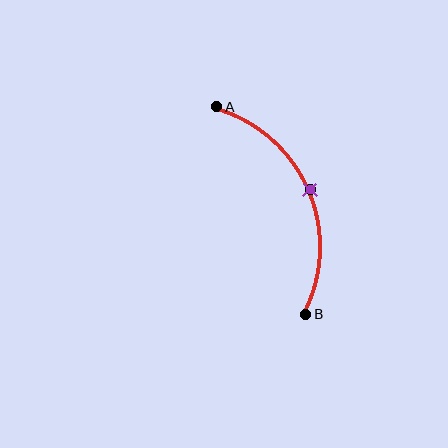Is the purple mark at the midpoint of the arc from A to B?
Yes. The purple mark lies on the arc at equal arc-length from both A and B — it is the arc midpoint.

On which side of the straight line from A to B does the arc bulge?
The arc bulges to the right of the straight line connecting A and B.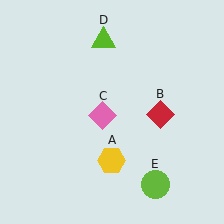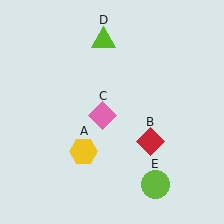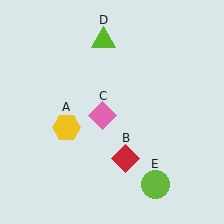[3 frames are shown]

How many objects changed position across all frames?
2 objects changed position: yellow hexagon (object A), red diamond (object B).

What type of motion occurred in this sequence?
The yellow hexagon (object A), red diamond (object B) rotated clockwise around the center of the scene.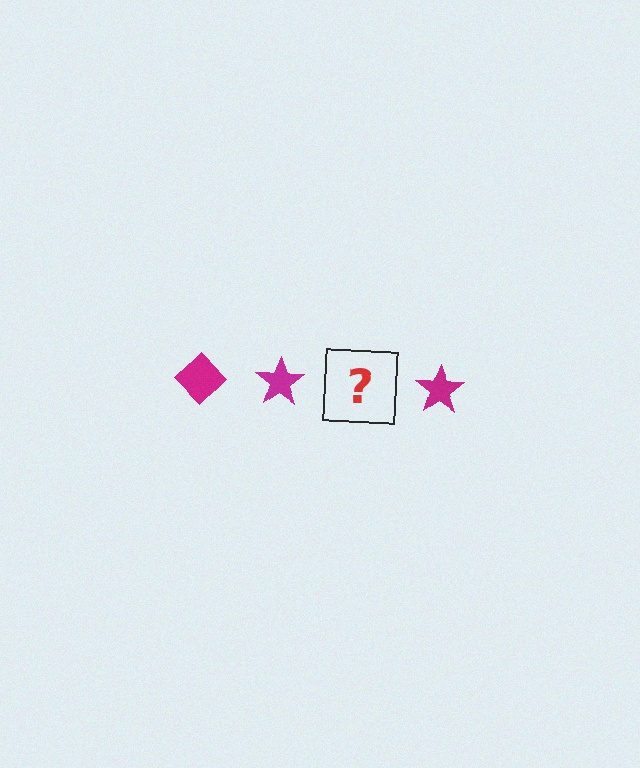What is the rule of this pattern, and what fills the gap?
The rule is that the pattern cycles through diamond, star shapes in magenta. The gap should be filled with a magenta diamond.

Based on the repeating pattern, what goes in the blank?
The blank should be a magenta diamond.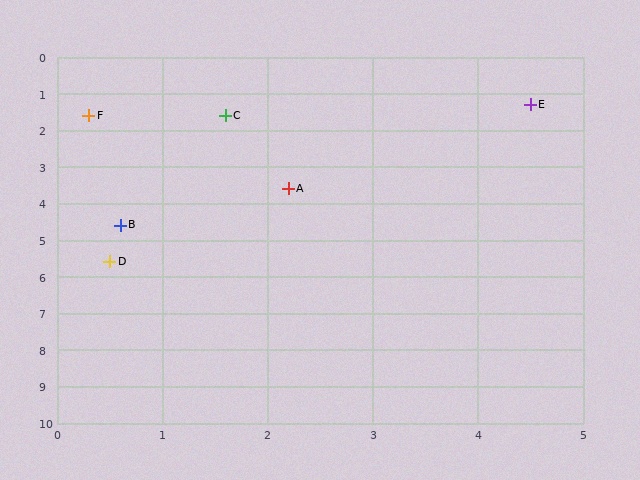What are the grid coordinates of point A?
Point A is at approximately (2.2, 3.6).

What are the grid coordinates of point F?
Point F is at approximately (0.3, 1.6).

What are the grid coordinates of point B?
Point B is at approximately (0.6, 4.6).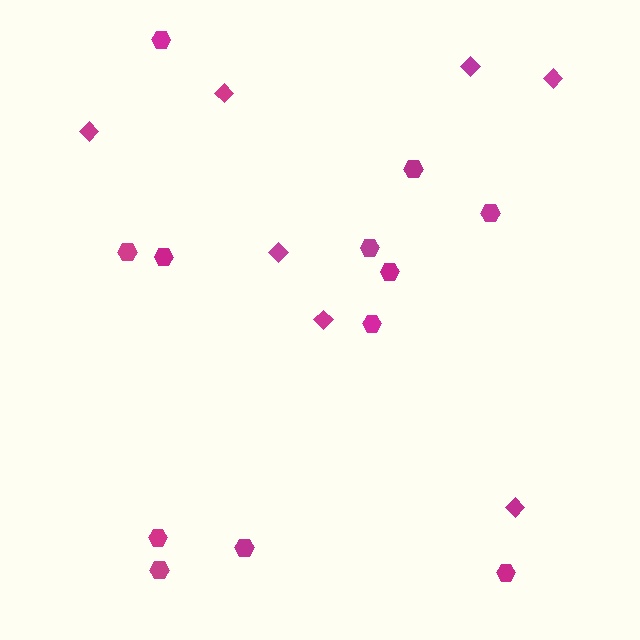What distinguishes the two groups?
There are 2 groups: one group of hexagons (12) and one group of diamonds (7).